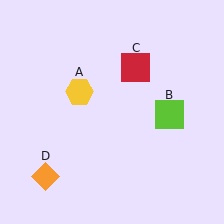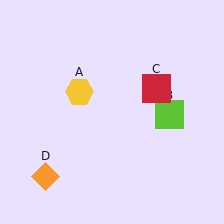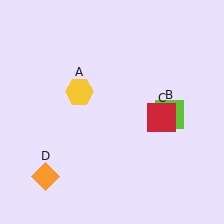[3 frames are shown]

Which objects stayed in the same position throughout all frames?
Yellow hexagon (object A) and lime square (object B) and orange diamond (object D) remained stationary.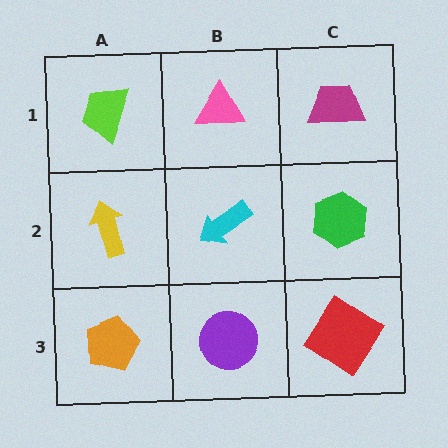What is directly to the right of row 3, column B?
A red diamond.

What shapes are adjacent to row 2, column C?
A magenta trapezoid (row 1, column C), a red diamond (row 3, column C), a cyan arrow (row 2, column B).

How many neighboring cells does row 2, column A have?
3.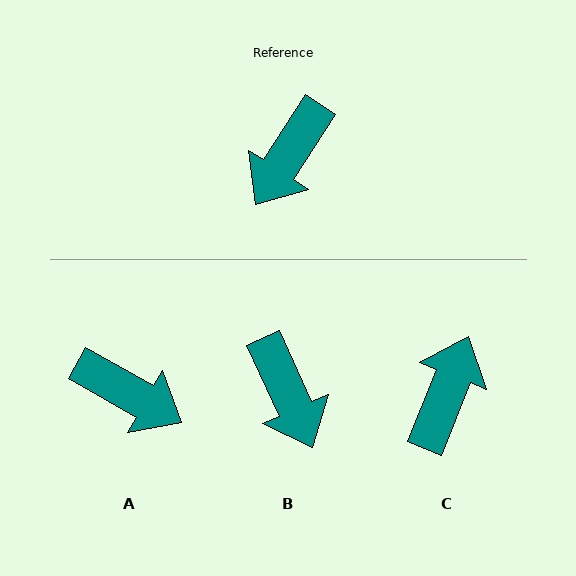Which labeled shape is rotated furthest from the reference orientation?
C, about 168 degrees away.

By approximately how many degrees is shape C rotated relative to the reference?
Approximately 168 degrees clockwise.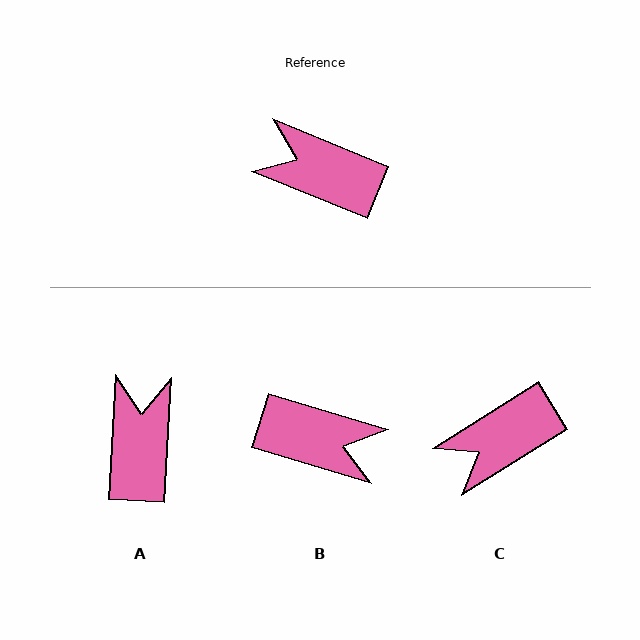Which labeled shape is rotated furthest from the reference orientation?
B, about 174 degrees away.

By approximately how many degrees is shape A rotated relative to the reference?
Approximately 71 degrees clockwise.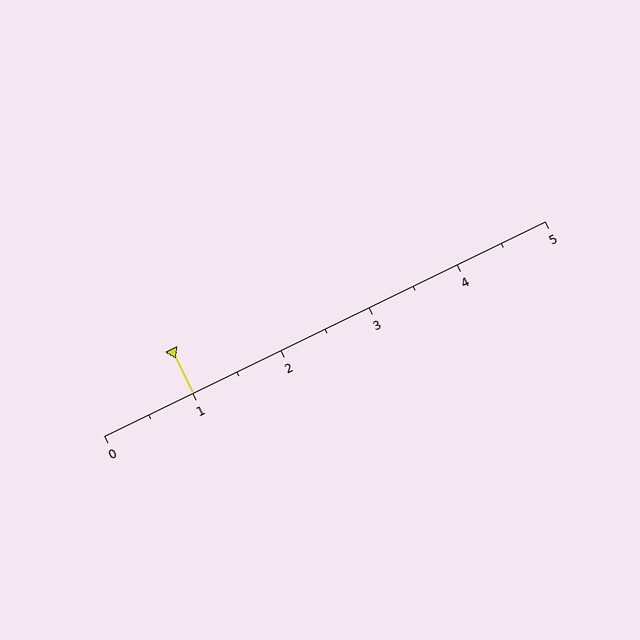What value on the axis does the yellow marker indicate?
The marker indicates approximately 1.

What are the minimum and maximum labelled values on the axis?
The axis runs from 0 to 5.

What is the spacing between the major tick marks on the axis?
The major ticks are spaced 1 apart.